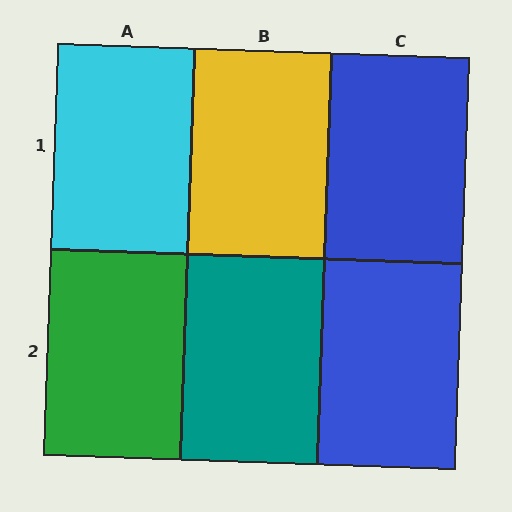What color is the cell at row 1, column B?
Yellow.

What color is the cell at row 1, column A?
Cyan.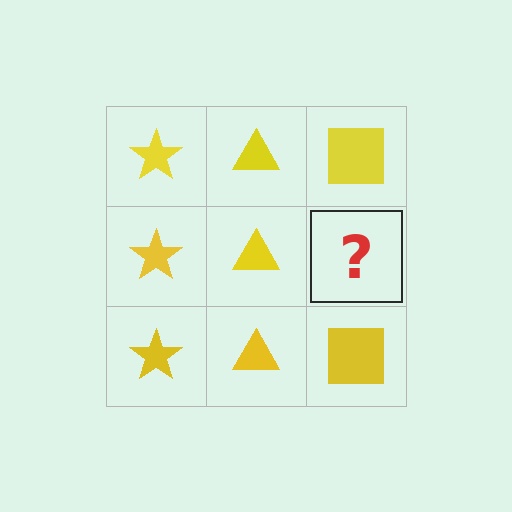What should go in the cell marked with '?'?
The missing cell should contain a yellow square.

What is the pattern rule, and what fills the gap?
The rule is that each column has a consistent shape. The gap should be filled with a yellow square.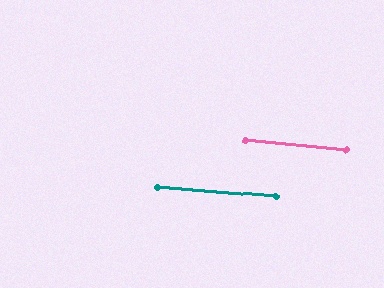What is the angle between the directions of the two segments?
Approximately 1 degree.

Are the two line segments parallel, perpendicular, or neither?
Parallel — their directions differ by only 1.1°.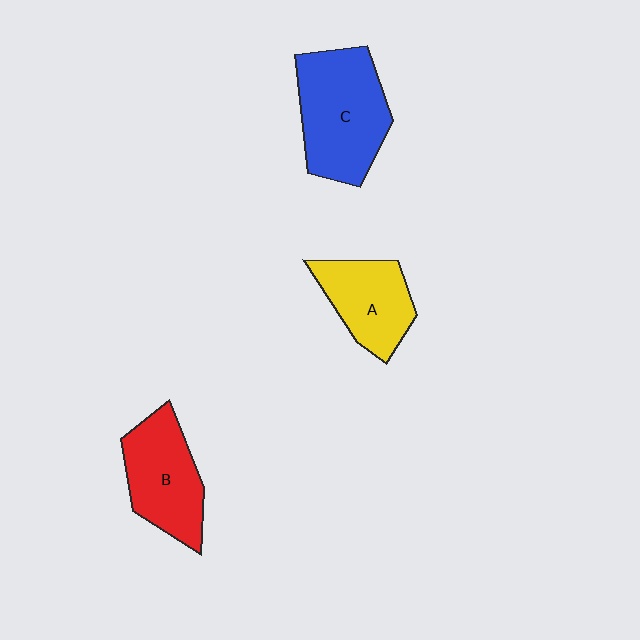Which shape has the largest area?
Shape C (blue).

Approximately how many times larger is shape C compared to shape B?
Approximately 1.3 times.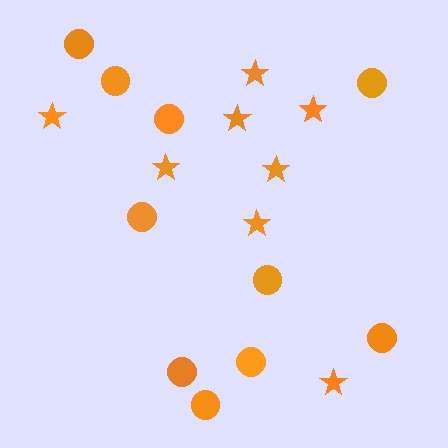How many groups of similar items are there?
There are 2 groups: one group of stars (8) and one group of circles (10).